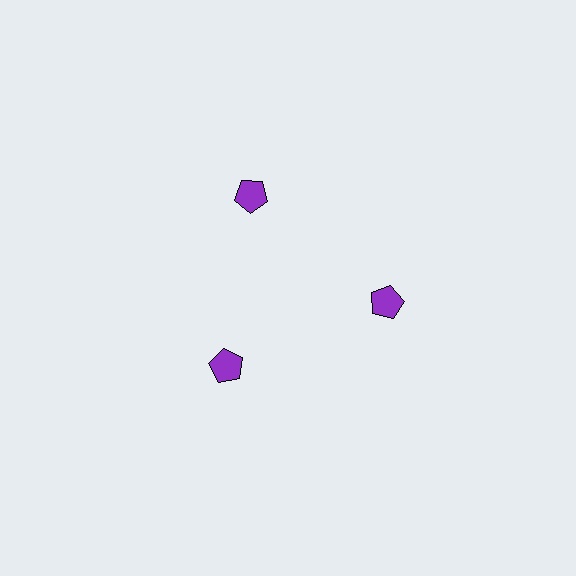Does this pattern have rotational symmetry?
Yes, this pattern has 3-fold rotational symmetry. It looks the same after rotating 120 degrees around the center.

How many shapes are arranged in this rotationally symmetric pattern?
There are 3 shapes, arranged in 3 groups of 1.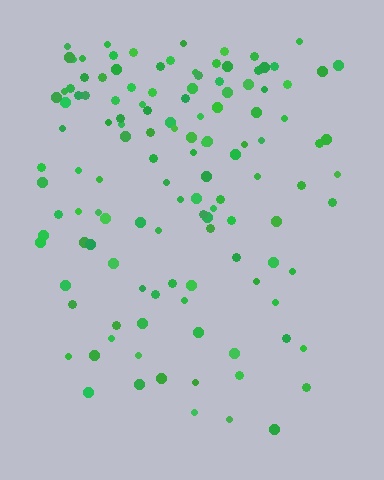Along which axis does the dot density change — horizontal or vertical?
Vertical.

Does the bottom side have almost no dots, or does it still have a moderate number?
Still a moderate number, just noticeably fewer than the top.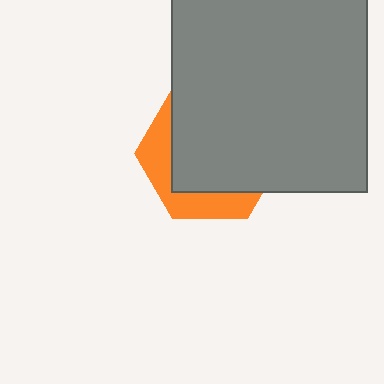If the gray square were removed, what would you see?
You would see the complete orange hexagon.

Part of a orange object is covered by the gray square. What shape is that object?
It is a hexagon.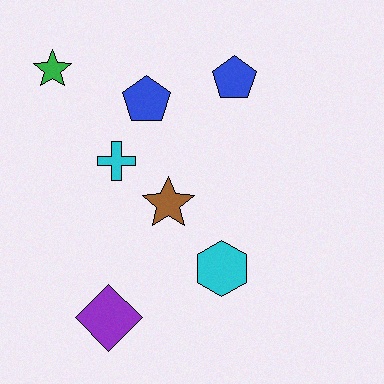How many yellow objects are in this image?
There are no yellow objects.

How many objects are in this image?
There are 7 objects.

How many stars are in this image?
There are 2 stars.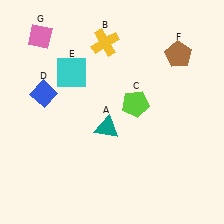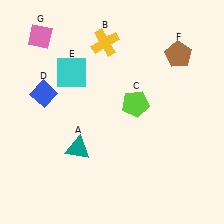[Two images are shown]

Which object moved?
The teal triangle (A) moved left.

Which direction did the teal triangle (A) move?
The teal triangle (A) moved left.